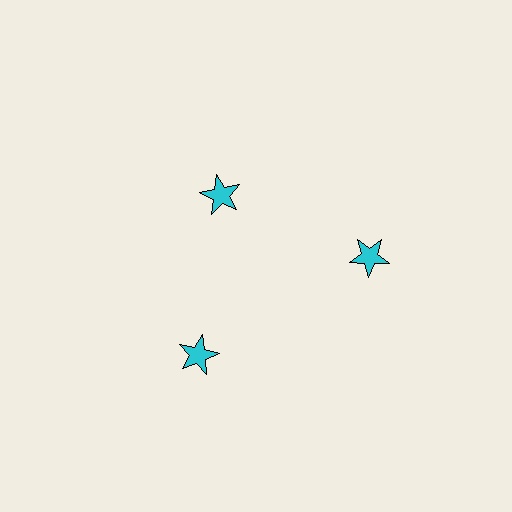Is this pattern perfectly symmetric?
No. The 3 cyan stars are arranged in a ring, but one element near the 11 o'clock position is pulled inward toward the center, breaking the 3-fold rotational symmetry.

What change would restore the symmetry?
The symmetry would be restored by moving it outward, back onto the ring so that all 3 stars sit at equal angles and equal distance from the center.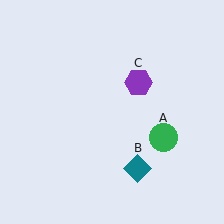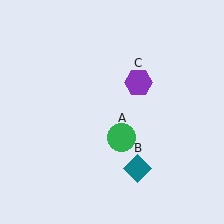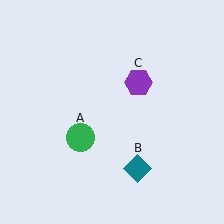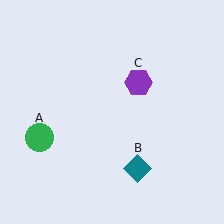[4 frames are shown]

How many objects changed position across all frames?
1 object changed position: green circle (object A).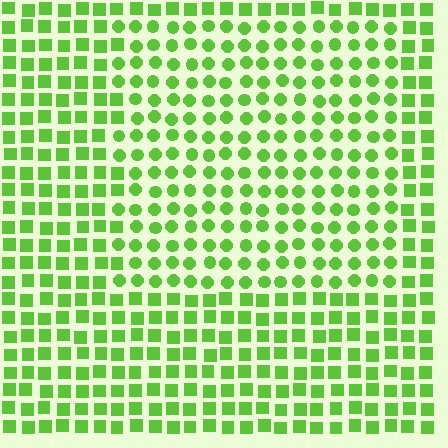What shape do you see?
I see a rectangle.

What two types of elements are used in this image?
The image uses circles inside the rectangle region and squares outside it.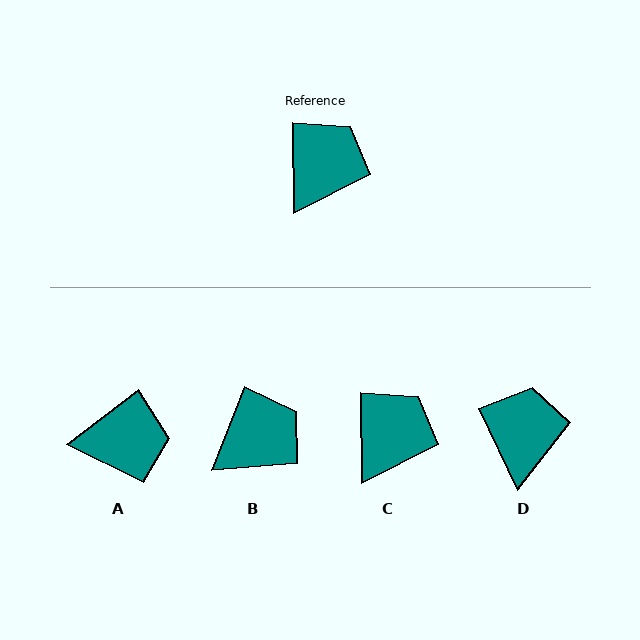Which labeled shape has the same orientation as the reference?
C.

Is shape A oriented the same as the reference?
No, it is off by about 54 degrees.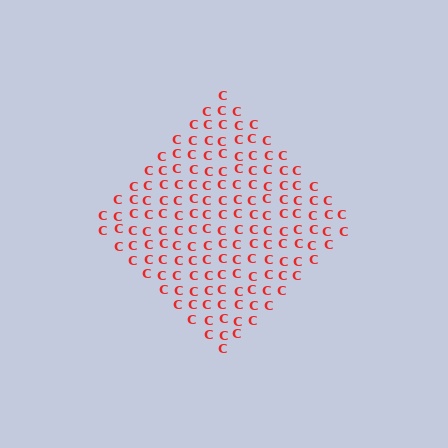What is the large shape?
The large shape is a diamond.